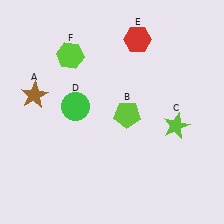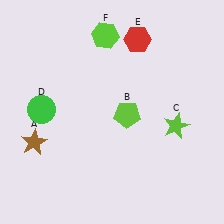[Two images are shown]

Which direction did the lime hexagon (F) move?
The lime hexagon (F) moved right.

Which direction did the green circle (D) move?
The green circle (D) moved left.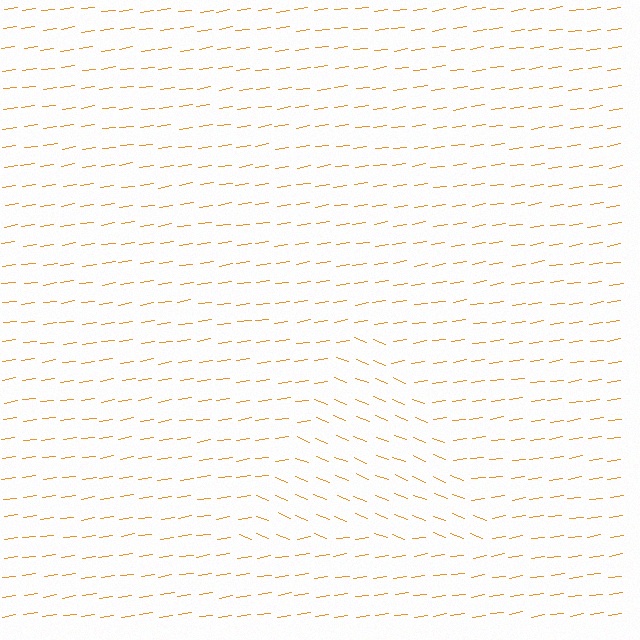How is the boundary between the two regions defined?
The boundary is defined purely by a change in line orientation (approximately 30 degrees difference). All lines are the same color and thickness.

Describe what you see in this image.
The image is filled with small orange line segments. A triangle region in the image has lines oriented differently from the surrounding lines, creating a visible texture boundary.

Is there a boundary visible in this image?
Yes, there is a texture boundary formed by a change in line orientation.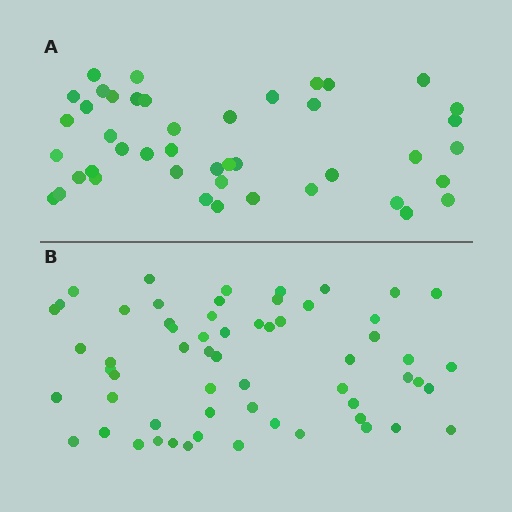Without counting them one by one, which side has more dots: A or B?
Region B (the bottom region) has more dots.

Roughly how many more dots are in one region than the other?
Region B has approximately 15 more dots than region A.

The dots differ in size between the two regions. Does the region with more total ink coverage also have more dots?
No. Region A has more total ink coverage because its dots are larger, but region B actually contains more individual dots. Total area can be misleading — the number of items is what matters here.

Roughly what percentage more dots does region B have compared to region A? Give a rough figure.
About 35% more.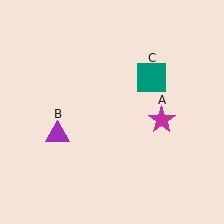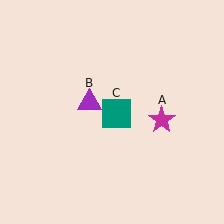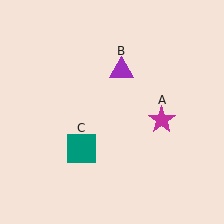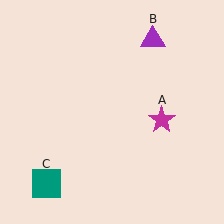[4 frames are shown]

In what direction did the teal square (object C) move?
The teal square (object C) moved down and to the left.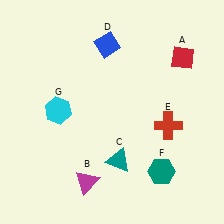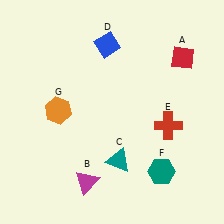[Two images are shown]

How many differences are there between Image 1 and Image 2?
There is 1 difference between the two images.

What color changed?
The hexagon (G) changed from cyan in Image 1 to orange in Image 2.